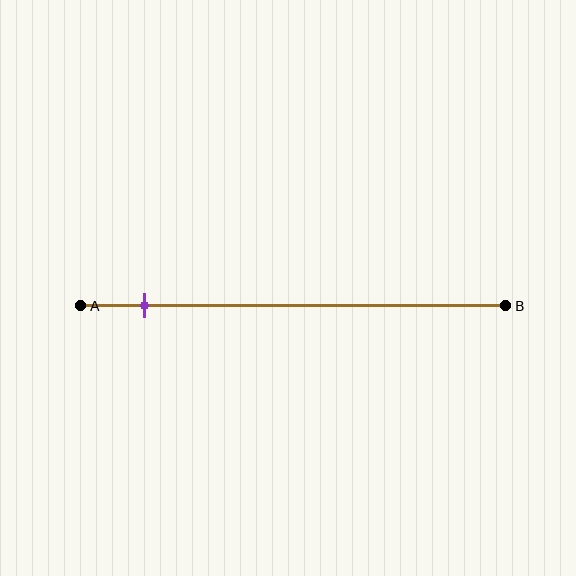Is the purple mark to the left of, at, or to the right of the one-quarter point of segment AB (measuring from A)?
The purple mark is to the left of the one-quarter point of segment AB.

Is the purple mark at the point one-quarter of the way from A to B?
No, the mark is at about 15% from A, not at the 25% one-quarter point.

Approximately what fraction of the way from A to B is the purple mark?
The purple mark is approximately 15% of the way from A to B.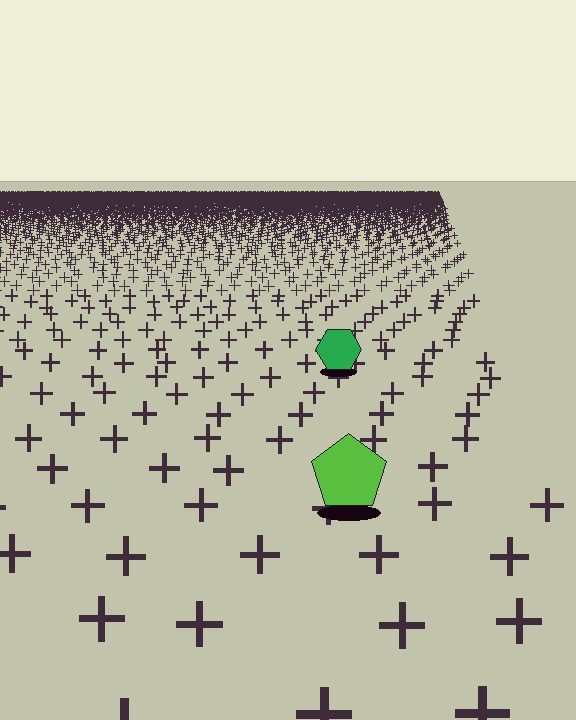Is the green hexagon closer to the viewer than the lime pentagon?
No. The lime pentagon is closer — you can tell from the texture gradient: the ground texture is coarser near it.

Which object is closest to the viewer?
The lime pentagon is closest. The texture marks near it are larger and more spread out.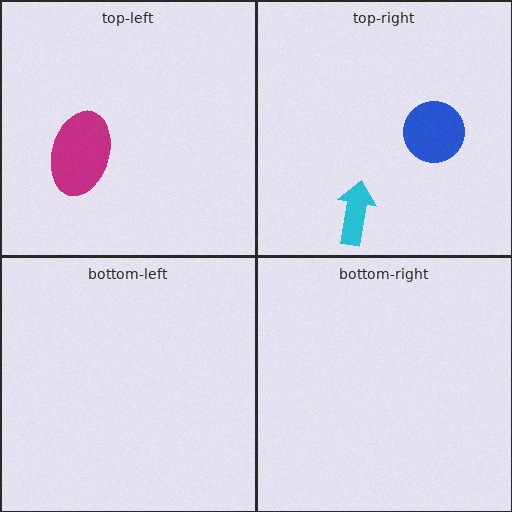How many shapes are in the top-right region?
2.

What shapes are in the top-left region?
The magenta ellipse.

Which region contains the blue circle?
The top-right region.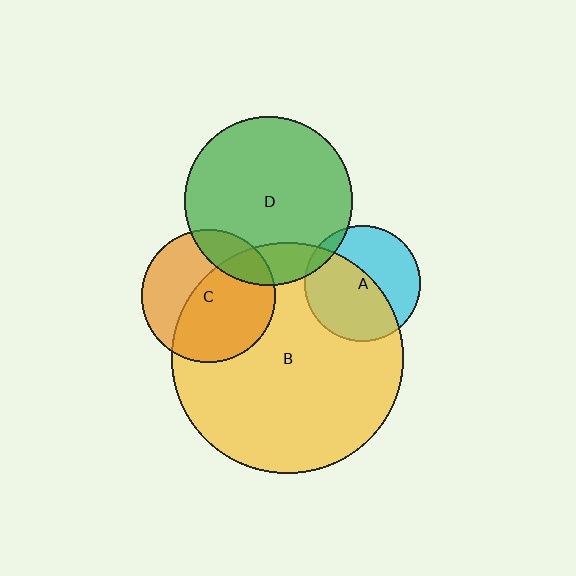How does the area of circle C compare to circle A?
Approximately 1.3 times.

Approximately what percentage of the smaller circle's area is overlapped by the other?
Approximately 15%.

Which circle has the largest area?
Circle B (yellow).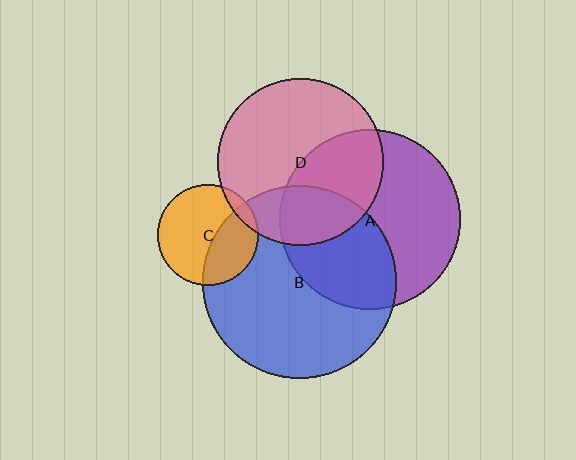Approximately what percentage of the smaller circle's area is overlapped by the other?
Approximately 40%.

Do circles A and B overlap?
Yes.